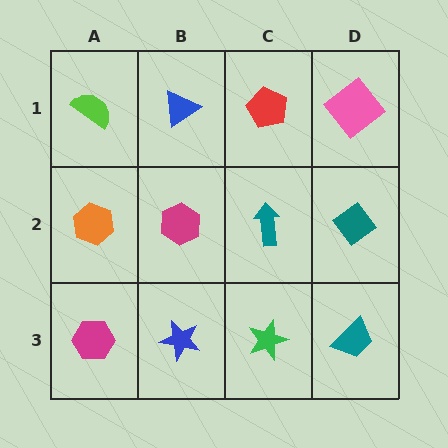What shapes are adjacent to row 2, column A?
A lime semicircle (row 1, column A), a magenta hexagon (row 3, column A), a magenta hexagon (row 2, column B).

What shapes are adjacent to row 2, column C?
A red pentagon (row 1, column C), a green star (row 3, column C), a magenta hexagon (row 2, column B), a teal diamond (row 2, column D).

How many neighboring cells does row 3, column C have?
3.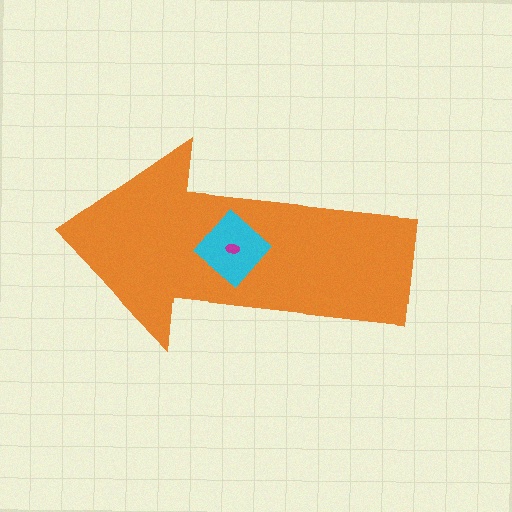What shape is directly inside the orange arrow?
The cyan diamond.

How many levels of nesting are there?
3.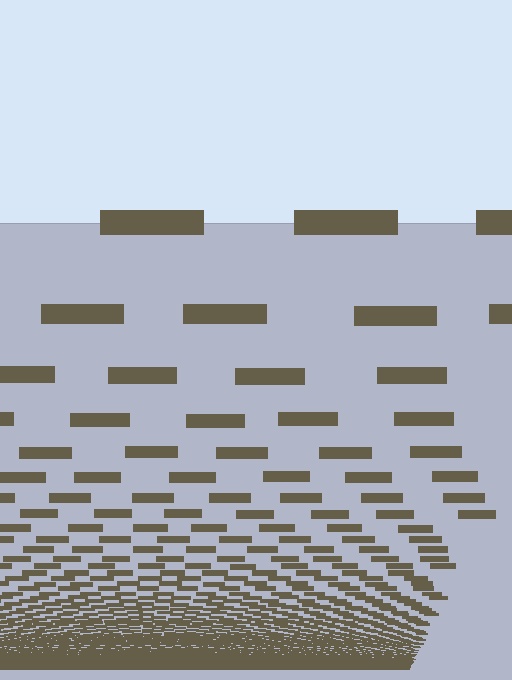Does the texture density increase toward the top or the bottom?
Density increases toward the bottom.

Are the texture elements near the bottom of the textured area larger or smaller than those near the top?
Smaller. The gradient is inverted — elements near the bottom are smaller and denser.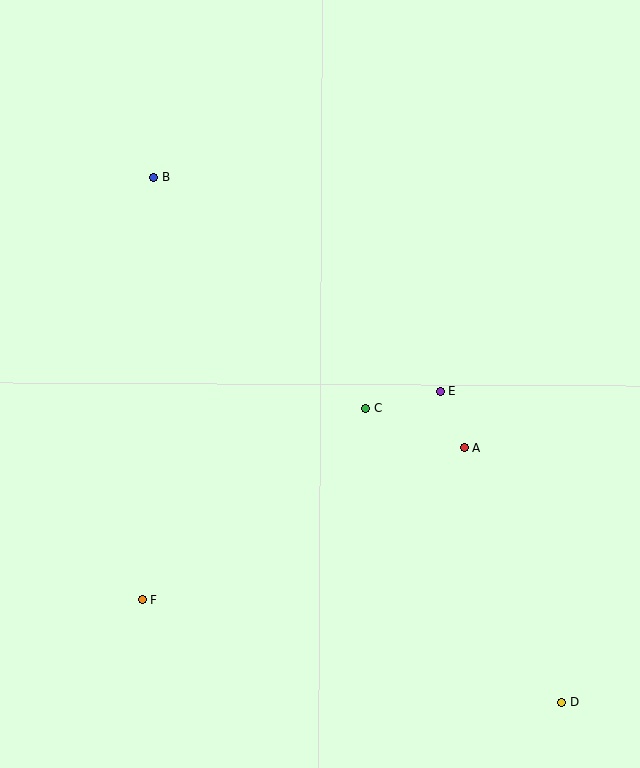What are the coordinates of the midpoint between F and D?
The midpoint between F and D is at (352, 651).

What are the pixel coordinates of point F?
Point F is at (142, 600).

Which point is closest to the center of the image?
Point C at (366, 409) is closest to the center.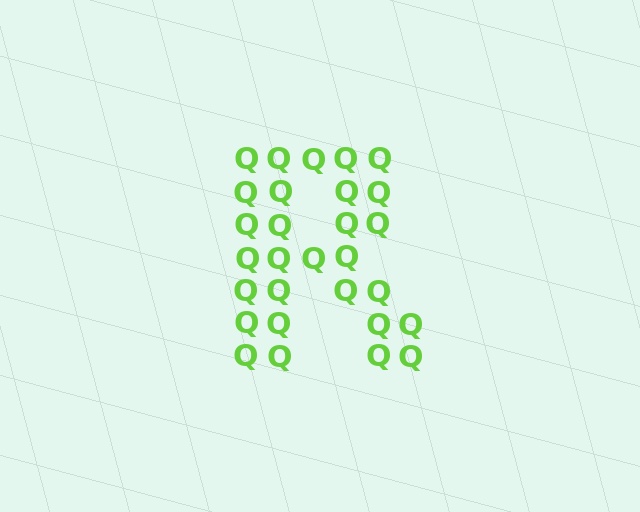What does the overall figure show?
The overall figure shows the letter R.